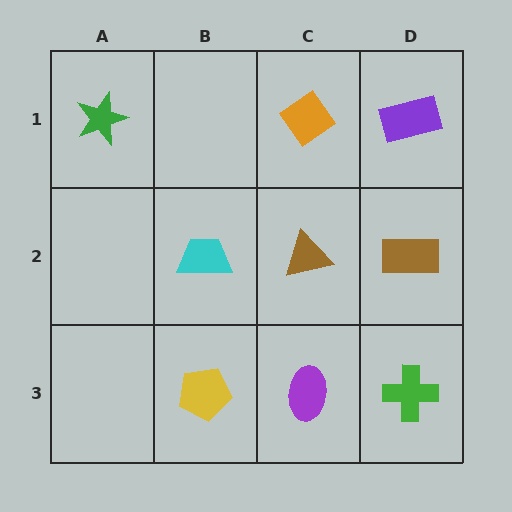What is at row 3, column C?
A purple ellipse.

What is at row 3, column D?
A green cross.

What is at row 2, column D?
A brown rectangle.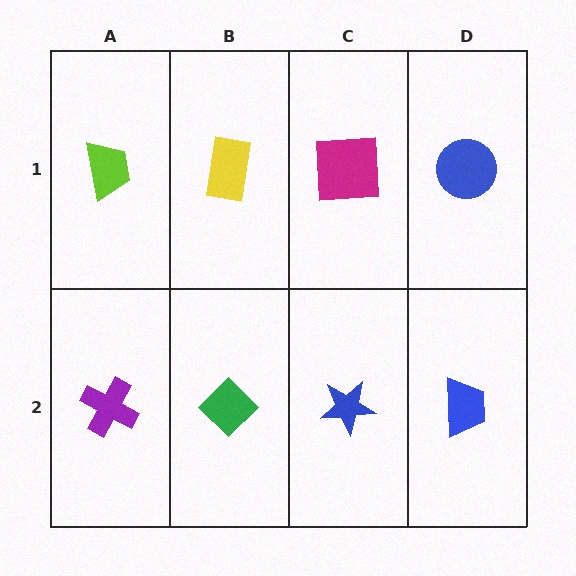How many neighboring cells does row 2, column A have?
2.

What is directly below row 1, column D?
A blue trapezoid.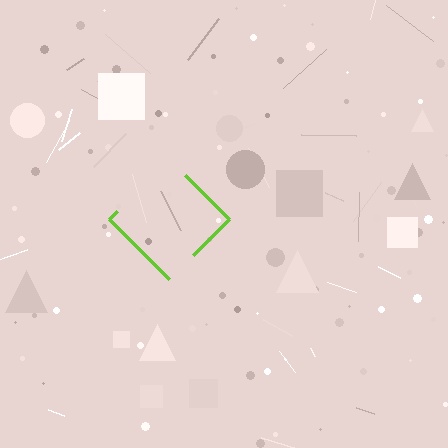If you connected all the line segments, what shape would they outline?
They would outline a diamond.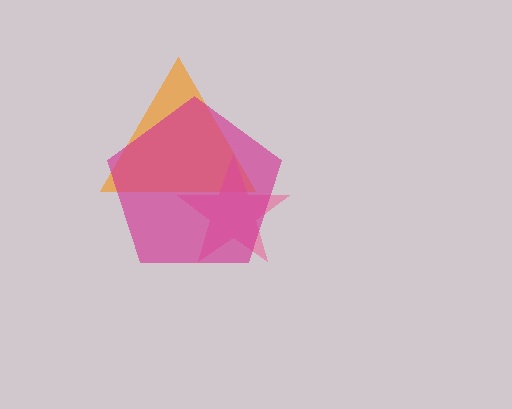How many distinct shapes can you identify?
There are 3 distinct shapes: an orange triangle, a pink star, a magenta pentagon.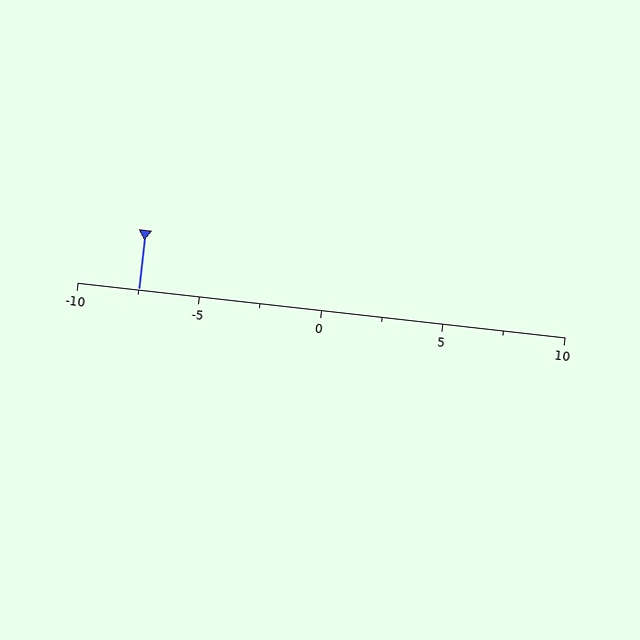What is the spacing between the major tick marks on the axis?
The major ticks are spaced 5 apart.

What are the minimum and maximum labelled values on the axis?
The axis runs from -10 to 10.